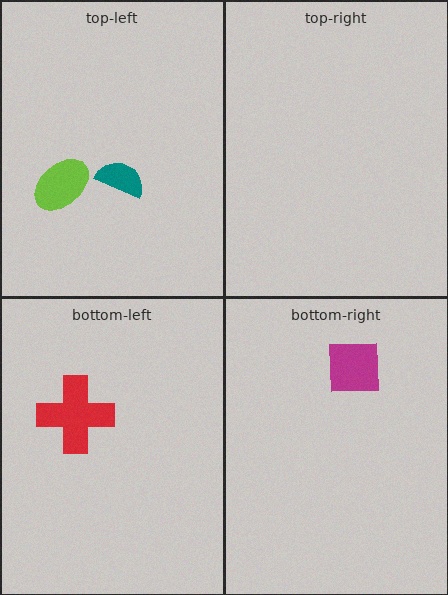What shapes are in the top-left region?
The teal semicircle, the lime ellipse.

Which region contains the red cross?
The bottom-left region.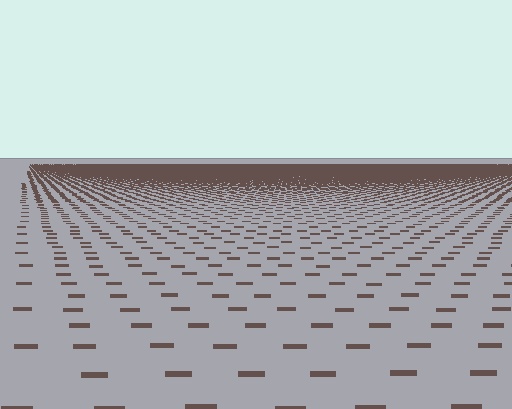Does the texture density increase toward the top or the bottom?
Density increases toward the top.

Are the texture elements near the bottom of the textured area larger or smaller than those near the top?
Larger. Near the bottom, elements are closer to the viewer and appear at a bigger on-screen size.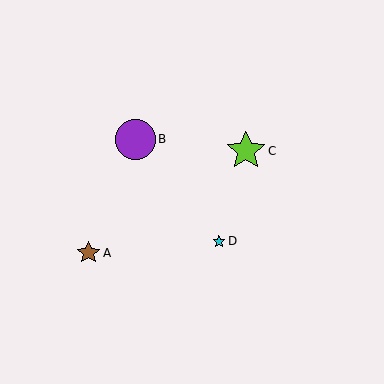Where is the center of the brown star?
The center of the brown star is at (89, 253).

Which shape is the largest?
The purple circle (labeled B) is the largest.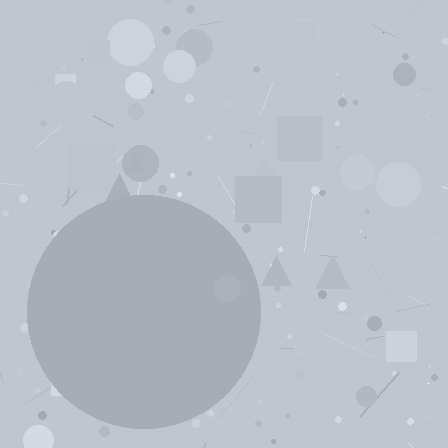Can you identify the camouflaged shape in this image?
The camouflaged shape is a circle.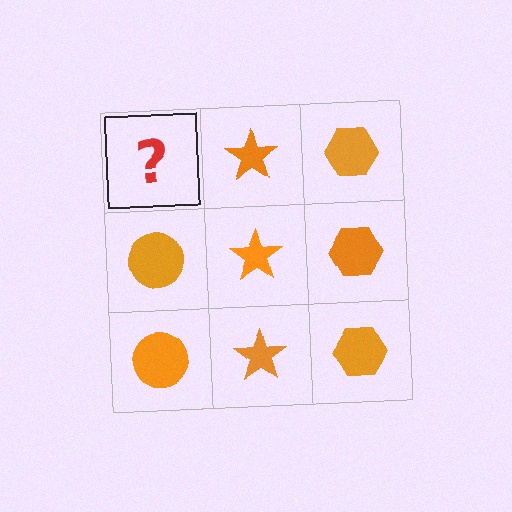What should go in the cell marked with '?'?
The missing cell should contain an orange circle.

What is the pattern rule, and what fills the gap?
The rule is that each column has a consistent shape. The gap should be filled with an orange circle.